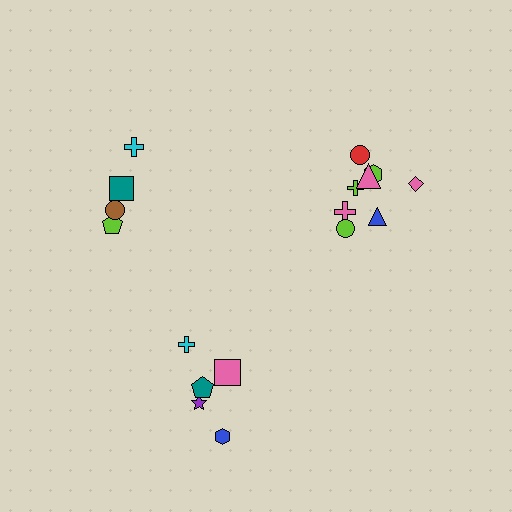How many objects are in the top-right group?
There are 8 objects.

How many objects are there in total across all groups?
There are 17 objects.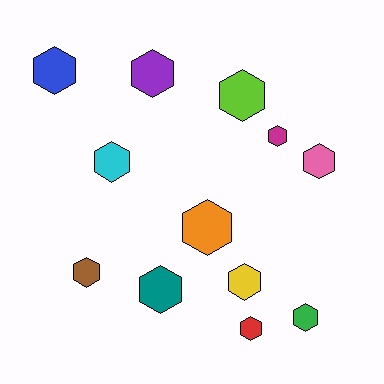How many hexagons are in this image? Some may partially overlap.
There are 12 hexagons.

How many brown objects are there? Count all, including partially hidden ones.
There is 1 brown object.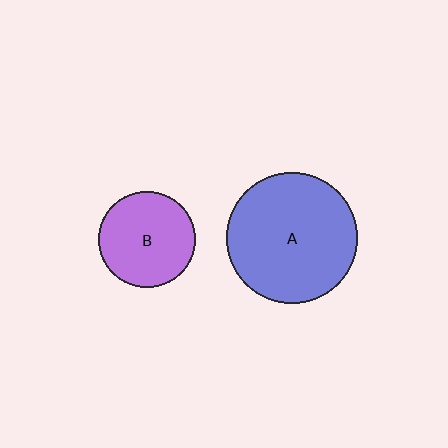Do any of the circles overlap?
No, none of the circles overlap.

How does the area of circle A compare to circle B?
Approximately 1.8 times.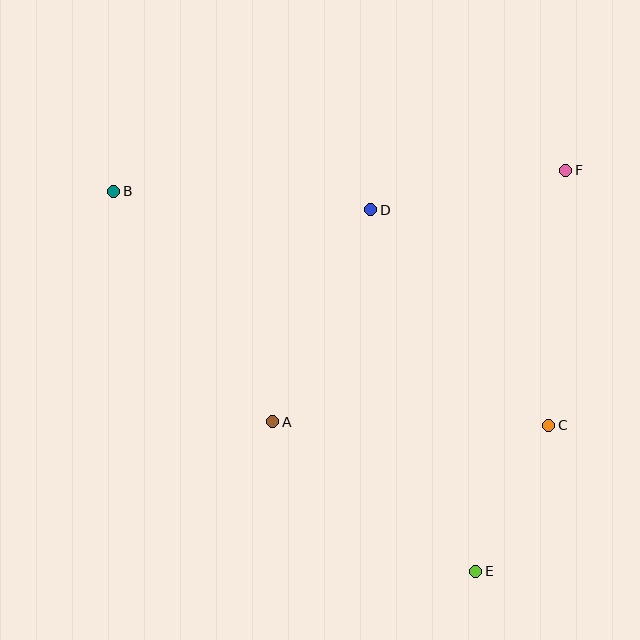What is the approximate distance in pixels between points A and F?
The distance between A and F is approximately 386 pixels.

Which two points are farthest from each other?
Points B and E are farthest from each other.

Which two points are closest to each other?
Points C and E are closest to each other.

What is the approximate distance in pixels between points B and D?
The distance between B and D is approximately 258 pixels.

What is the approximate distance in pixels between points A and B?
The distance between A and B is approximately 280 pixels.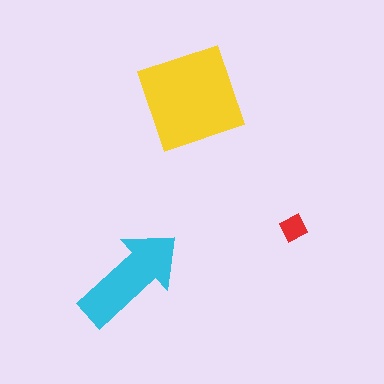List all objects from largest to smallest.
The yellow square, the cyan arrow, the red diamond.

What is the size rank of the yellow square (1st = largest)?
1st.